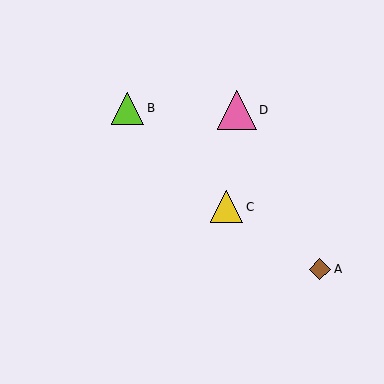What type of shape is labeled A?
Shape A is a brown diamond.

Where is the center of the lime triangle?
The center of the lime triangle is at (128, 108).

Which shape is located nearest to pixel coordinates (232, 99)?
The pink triangle (labeled D) at (237, 110) is nearest to that location.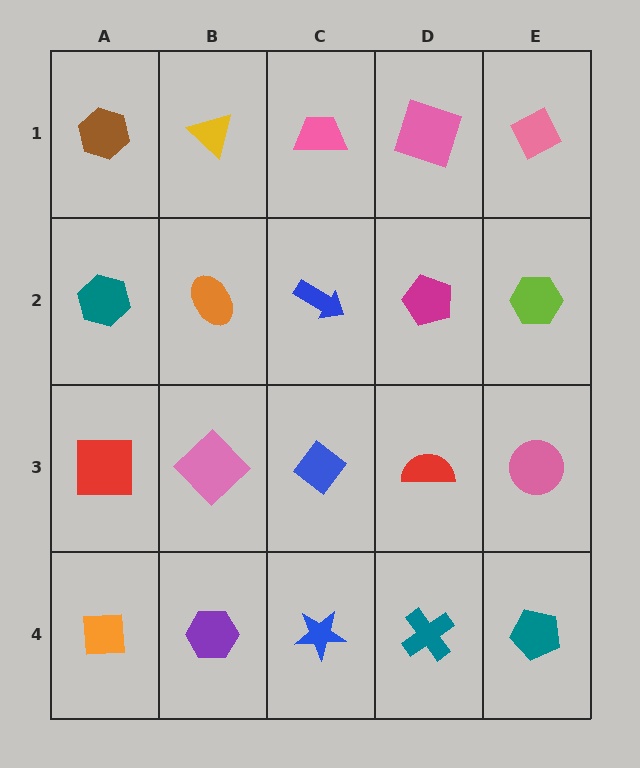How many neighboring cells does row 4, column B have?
3.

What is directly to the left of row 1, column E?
A pink square.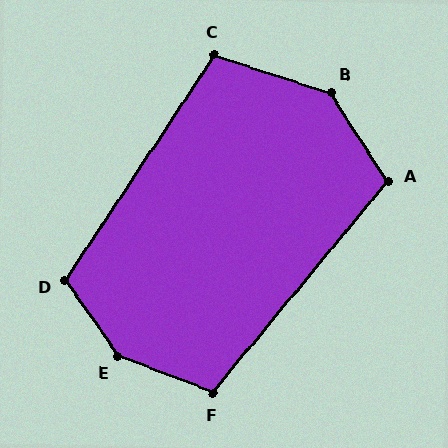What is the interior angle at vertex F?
Approximately 109 degrees (obtuse).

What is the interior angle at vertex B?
Approximately 140 degrees (obtuse).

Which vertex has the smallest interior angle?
C, at approximately 106 degrees.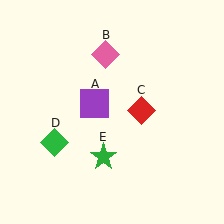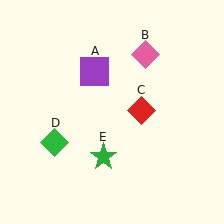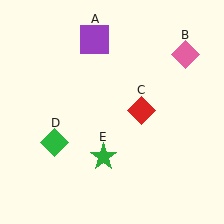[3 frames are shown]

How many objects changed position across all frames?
2 objects changed position: purple square (object A), pink diamond (object B).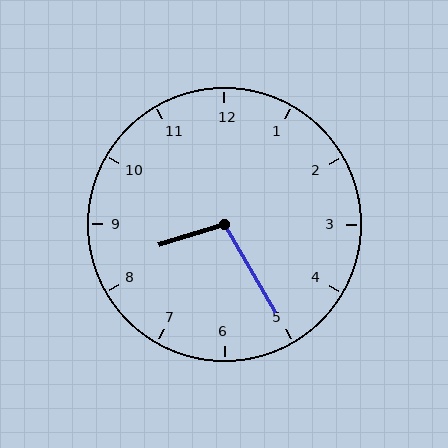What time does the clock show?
8:25.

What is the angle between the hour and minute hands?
Approximately 102 degrees.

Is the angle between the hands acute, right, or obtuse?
It is obtuse.